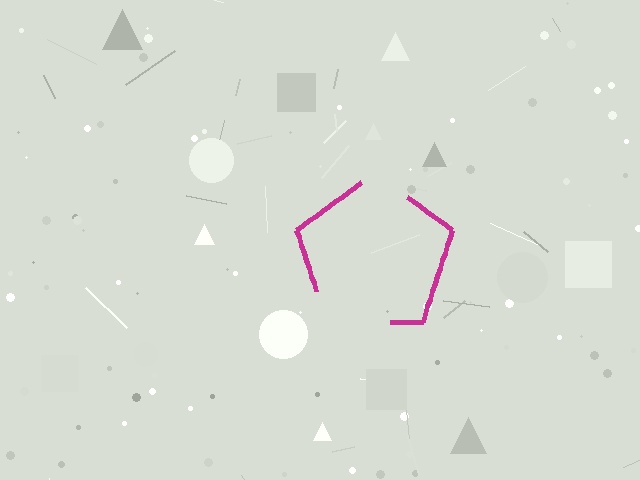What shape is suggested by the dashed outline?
The dashed outline suggests a pentagon.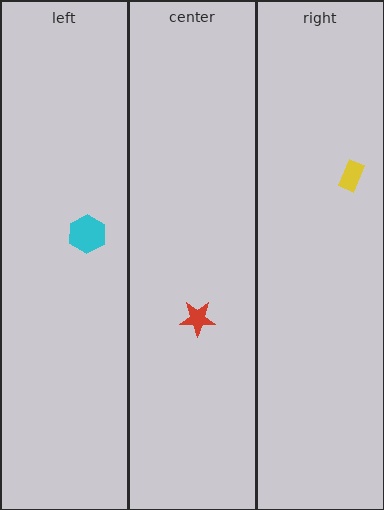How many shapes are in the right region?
1.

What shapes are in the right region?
The yellow rectangle.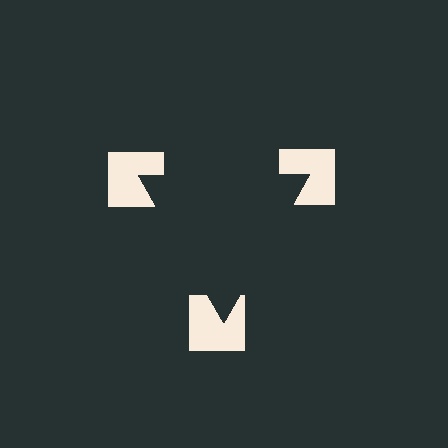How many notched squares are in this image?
There are 3 — one at each vertex of the illusory triangle.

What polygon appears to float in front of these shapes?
An illusory triangle — its edges are inferred from the aligned wedge cuts in the notched squares, not physically drawn.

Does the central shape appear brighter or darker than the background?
It typically appears slightly darker than the background, even though no actual brightness change is drawn.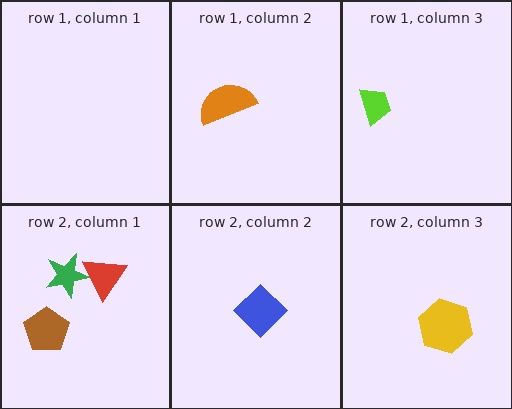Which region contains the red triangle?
The row 2, column 1 region.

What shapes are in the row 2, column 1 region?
The green star, the red triangle, the brown pentagon.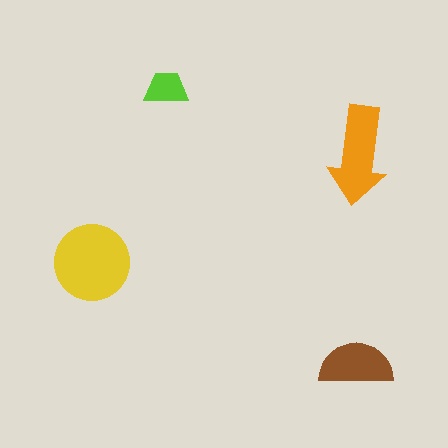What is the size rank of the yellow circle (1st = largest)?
1st.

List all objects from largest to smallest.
The yellow circle, the orange arrow, the brown semicircle, the lime trapezoid.